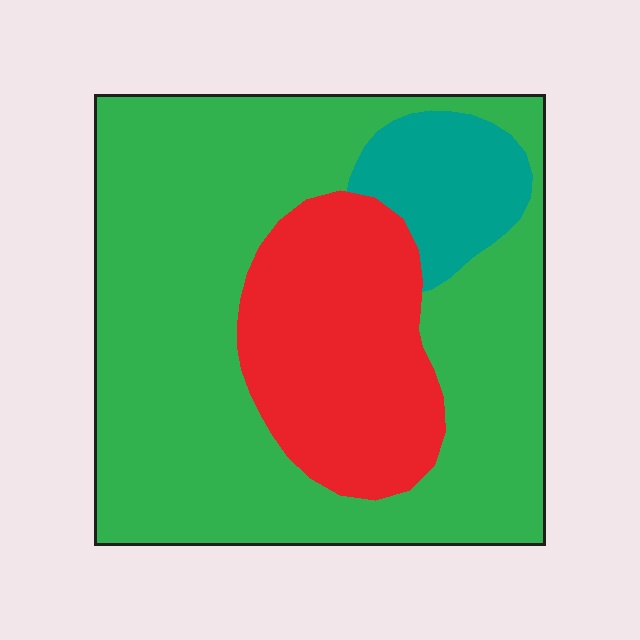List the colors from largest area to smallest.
From largest to smallest: green, red, teal.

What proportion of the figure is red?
Red takes up about one quarter (1/4) of the figure.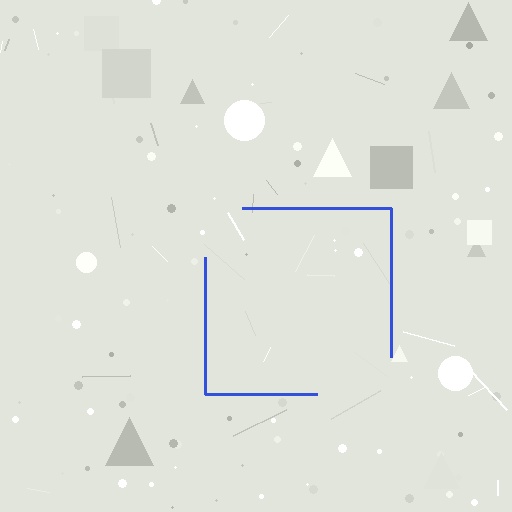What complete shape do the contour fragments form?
The contour fragments form a square.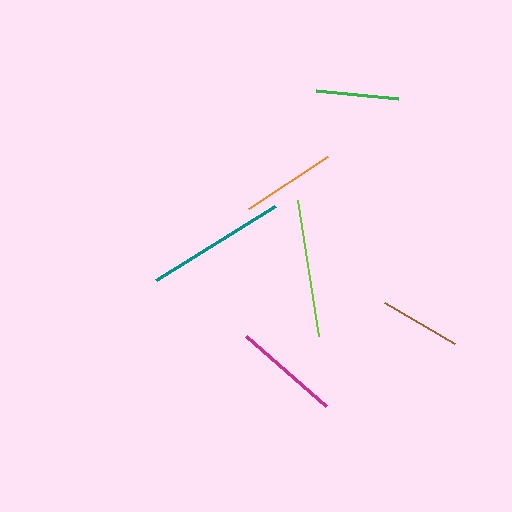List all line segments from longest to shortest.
From longest to shortest: teal, lime, magenta, orange, green, brown.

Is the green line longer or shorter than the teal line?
The teal line is longer than the green line.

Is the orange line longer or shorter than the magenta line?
The magenta line is longer than the orange line.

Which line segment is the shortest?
The brown line is the shortest at approximately 81 pixels.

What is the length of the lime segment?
The lime segment is approximately 138 pixels long.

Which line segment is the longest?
The teal line is the longest at approximately 141 pixels.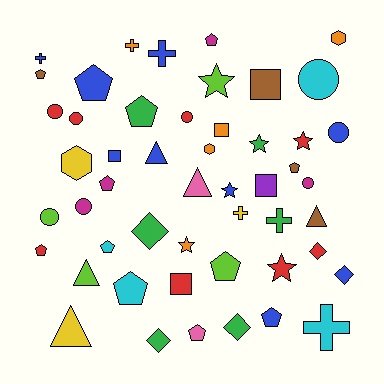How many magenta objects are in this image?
There are 4 magenta objects.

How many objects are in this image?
There are 50 objects.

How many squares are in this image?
There are 5 squares.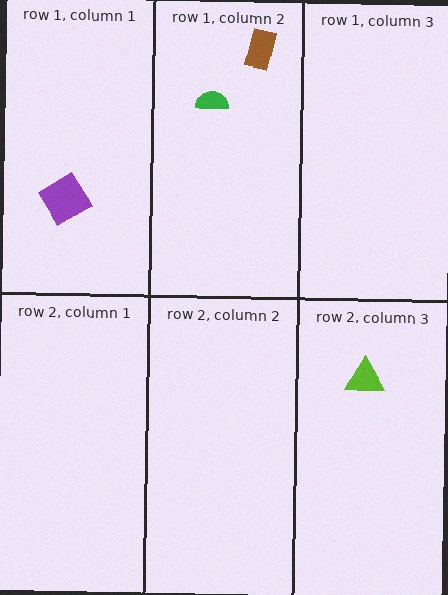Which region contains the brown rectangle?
The row 1, column 2 region.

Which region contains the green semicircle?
The row 1, column 2 region.